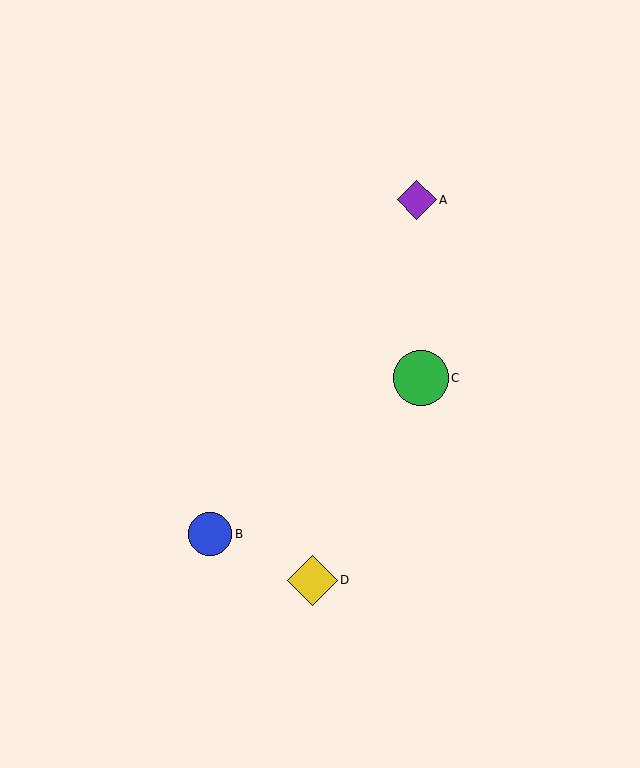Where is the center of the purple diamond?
The center of the purple diamond is at (417, 200).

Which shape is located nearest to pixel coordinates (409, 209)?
The purple diamond (labeled A) at (417, 200) is nearest to that location.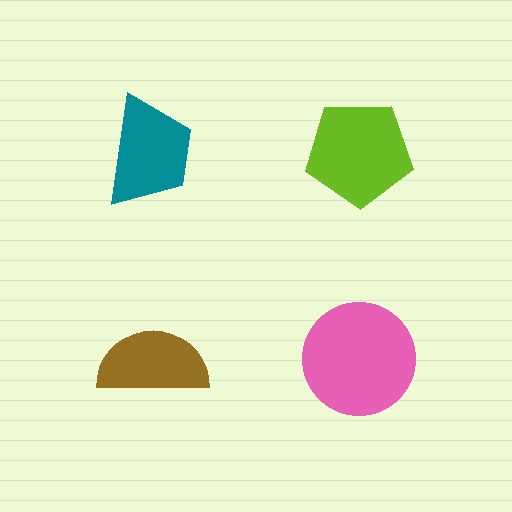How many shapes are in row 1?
2 shapes.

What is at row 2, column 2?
A pink circle.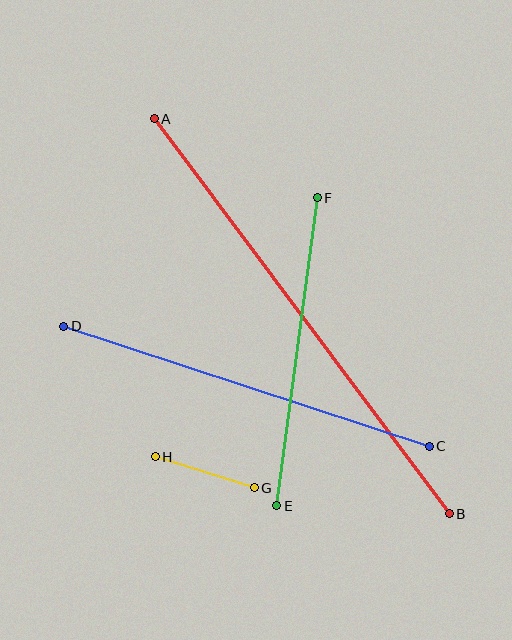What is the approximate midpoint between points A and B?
The midpoint is at approximately (302, 316) pixels.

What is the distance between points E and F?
The distance is approximately 310 pixels.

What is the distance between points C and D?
The distance is approximately 385 pixels.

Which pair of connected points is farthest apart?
Points A and B are farthest apart.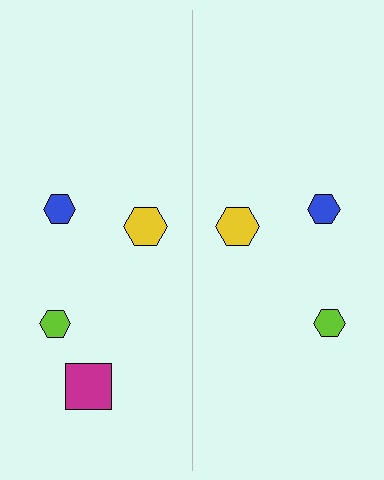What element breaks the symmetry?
A magenta square is missing from the right side.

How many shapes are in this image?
There are 7 shapes in this image.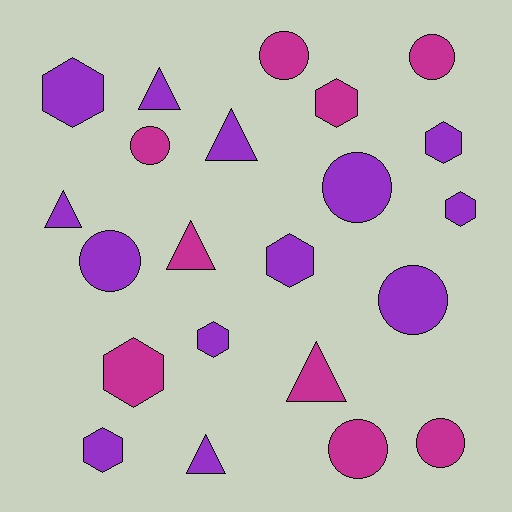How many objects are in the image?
There are 22 objects.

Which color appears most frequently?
Purple, with 13 objects.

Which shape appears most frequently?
Hexagon, with 8 objects.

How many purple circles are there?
There are 3 purple circles.